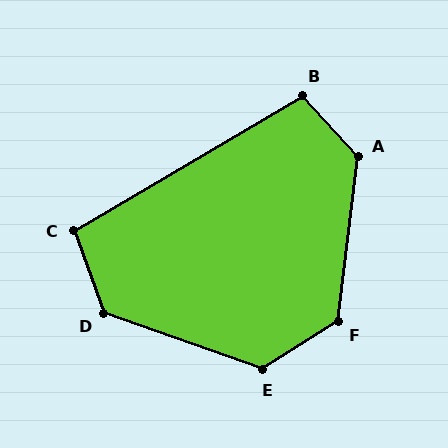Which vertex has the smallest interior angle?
C, at approximately 101 degrees.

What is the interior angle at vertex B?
Approximately 102 degrees (obtuse).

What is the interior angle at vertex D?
Approximately 129 degrees (obtuse).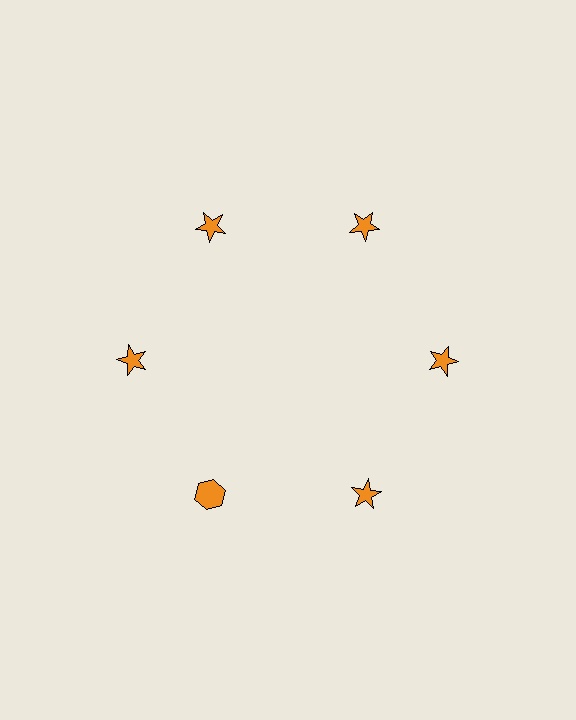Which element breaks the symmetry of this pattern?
The orange hexagon at roughly the 7 o'clock position breaks the symmetry. All other shapes are orange stars.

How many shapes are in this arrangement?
There are 6 shapes arranged in a ring pattern.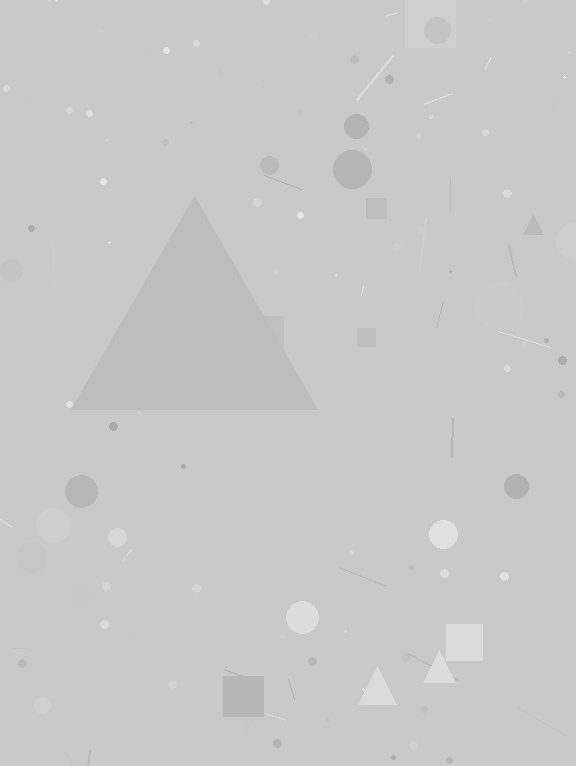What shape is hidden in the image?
A triangle is hidden in the image.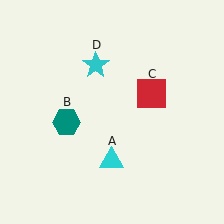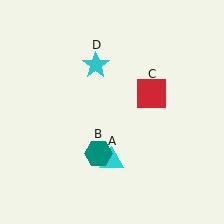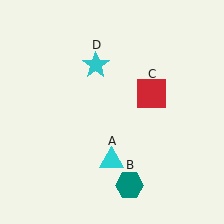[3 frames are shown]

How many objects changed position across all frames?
1 object changed position: teal hexagon (object B).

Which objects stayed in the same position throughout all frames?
Cyan triangle (object A) and red square (object C) and cyan star (object D) remained stationary.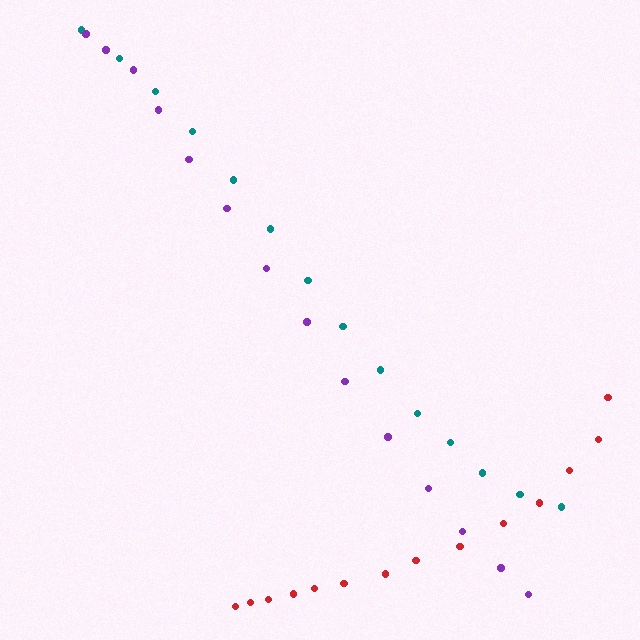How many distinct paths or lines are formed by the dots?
There are 3 distinct paths.